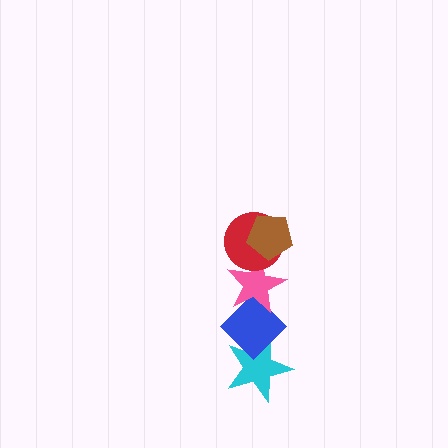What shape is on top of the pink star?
The red circle is on top of the pink star.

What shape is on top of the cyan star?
The blue diamond is on top of the cyan star.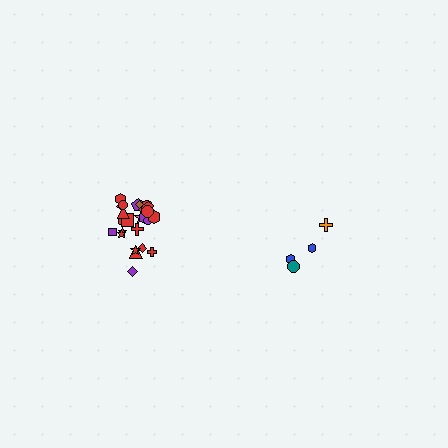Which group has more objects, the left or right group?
The left group.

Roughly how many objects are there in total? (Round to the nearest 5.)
Roughly 30 objects in total.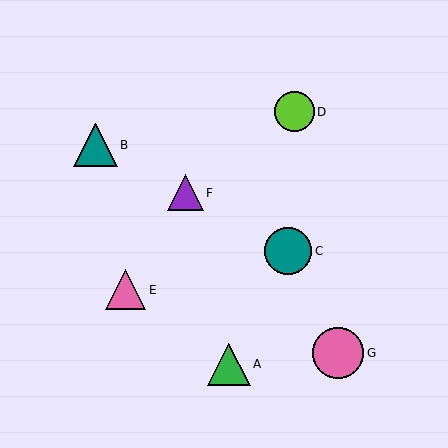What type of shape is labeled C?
Shape C is a teal circle.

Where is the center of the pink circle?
The center of the pink circle is at (338, 353).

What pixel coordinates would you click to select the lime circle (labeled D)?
Click at (294, 112) to select the lime circle D.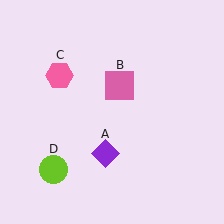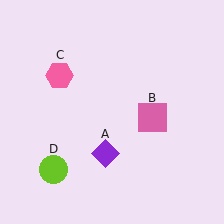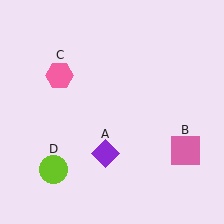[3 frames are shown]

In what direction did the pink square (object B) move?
The pink square (object B) moved down and to the right.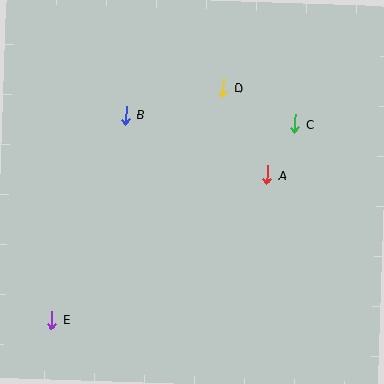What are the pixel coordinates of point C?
Point C is at (295, 124).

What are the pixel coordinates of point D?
Point D is at (223, 88).